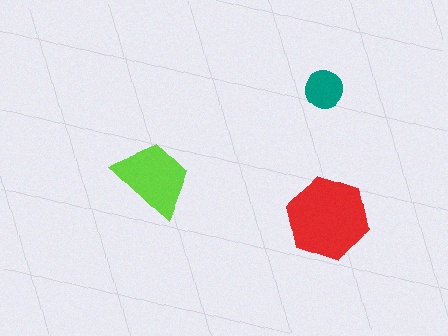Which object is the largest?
The red hexagon.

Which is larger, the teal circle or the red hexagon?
The red hexagon.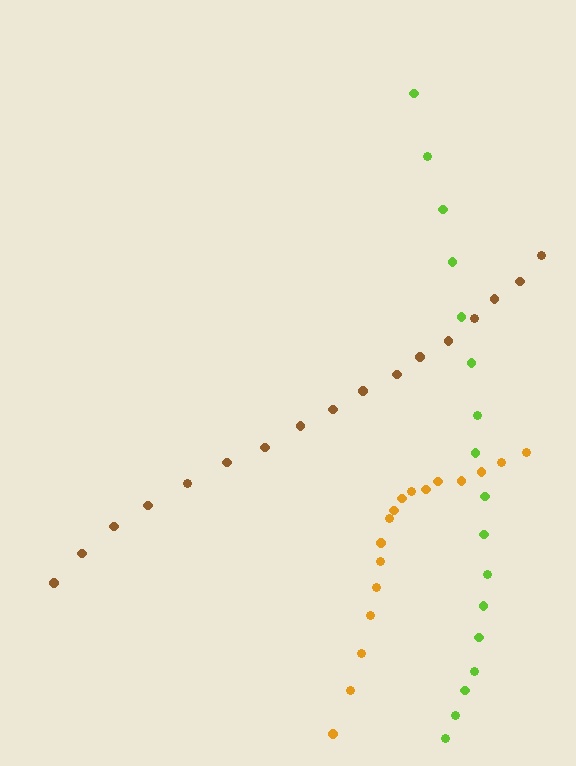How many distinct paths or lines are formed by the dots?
There are 3 distinct paths.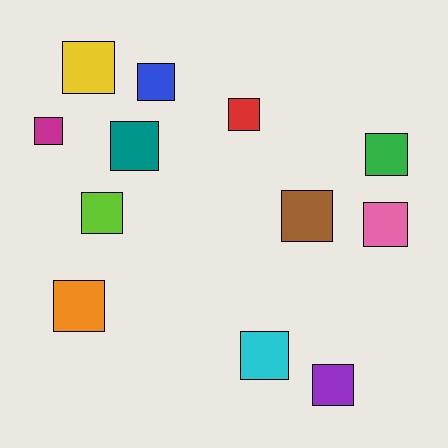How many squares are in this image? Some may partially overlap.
There are 12 squares.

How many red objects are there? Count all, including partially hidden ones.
There is 1 red object.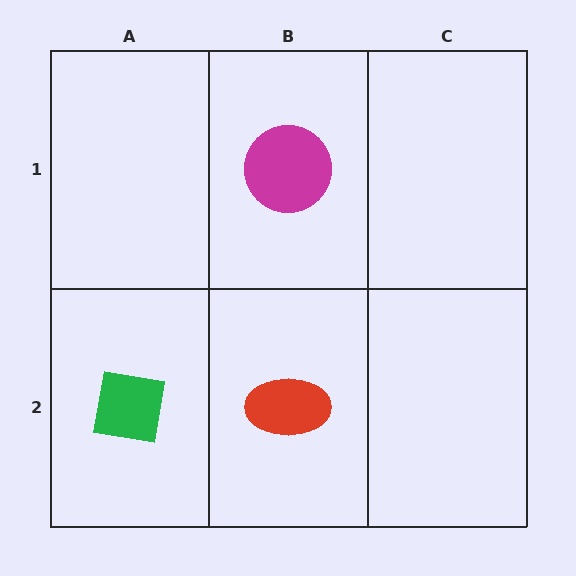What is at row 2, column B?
A red ellipse.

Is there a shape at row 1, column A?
No, that cell is empty.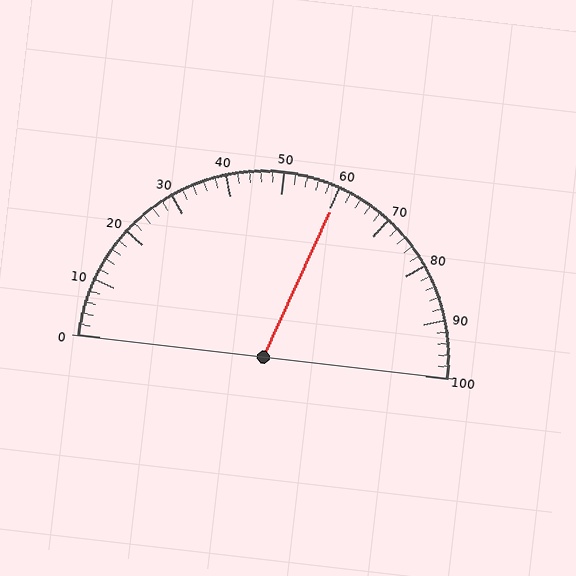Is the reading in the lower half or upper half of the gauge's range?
The reading is in the upper half of the range (0 to 100).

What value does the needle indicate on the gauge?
The needle indicates approximately 60.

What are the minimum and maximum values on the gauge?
The gauge ranges from 0 to 100.